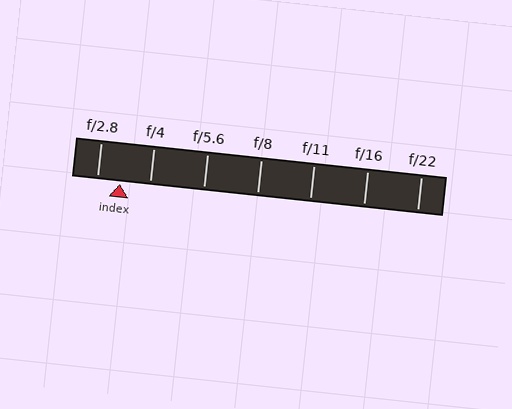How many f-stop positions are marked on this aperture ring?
There are 7 f-stop positions marked.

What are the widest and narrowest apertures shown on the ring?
The widest aperture shown is f/2.8 and the narrowest is f/22.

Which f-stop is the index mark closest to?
The index mark is closest to f/2.8.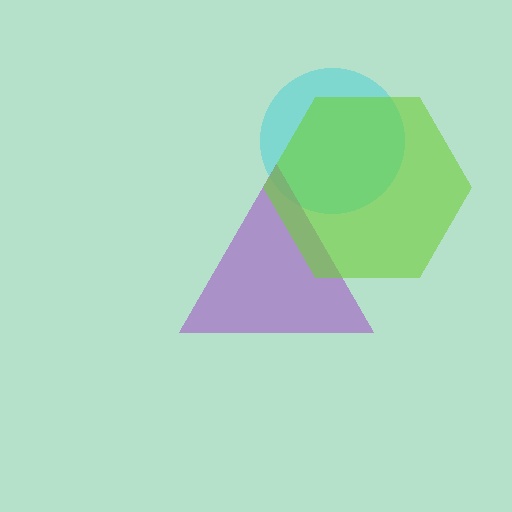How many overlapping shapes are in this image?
There are 3 overlapping shapes in the image.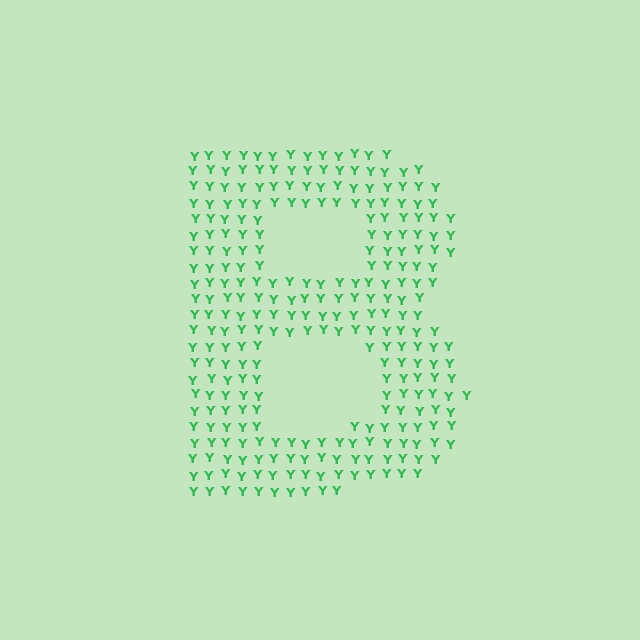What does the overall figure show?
The overall figure shows the letter B.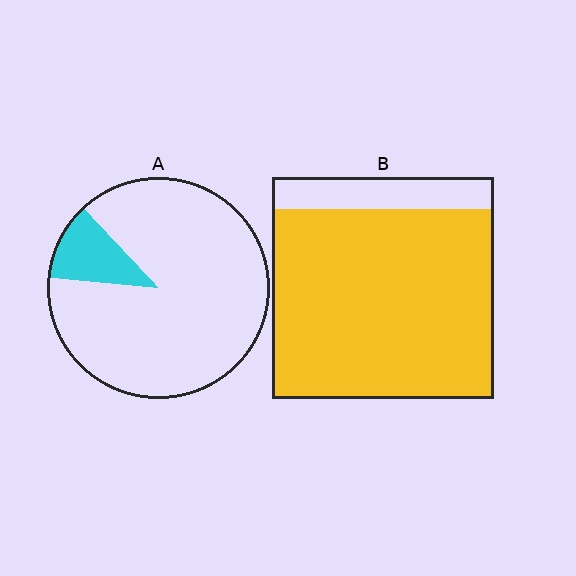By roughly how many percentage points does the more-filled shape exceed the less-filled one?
By roughly 75 percentage points (B over A).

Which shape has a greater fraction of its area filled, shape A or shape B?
Shape B.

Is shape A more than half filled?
No.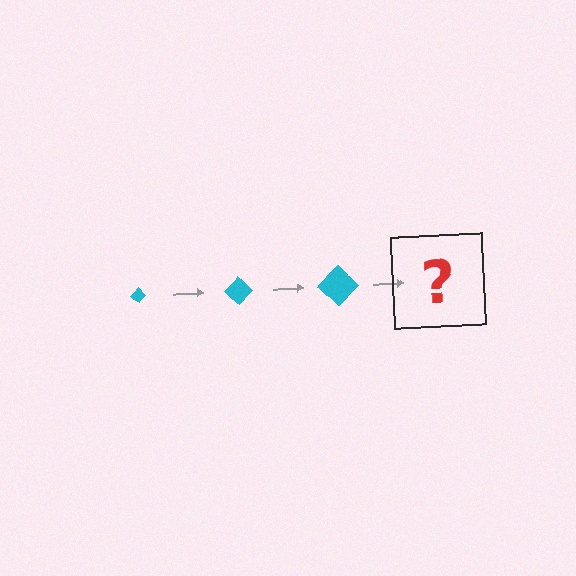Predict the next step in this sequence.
The next step is a cyan diamond, larger than the previous one.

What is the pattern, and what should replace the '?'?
The pattern is that the diamond gets progressively larger each step. The '?' should be a cyan diamond, larger than the previous one.